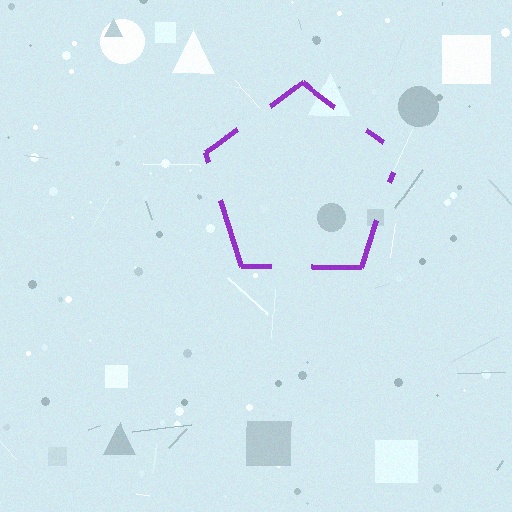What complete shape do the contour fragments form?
The contour fragments form a pentagon.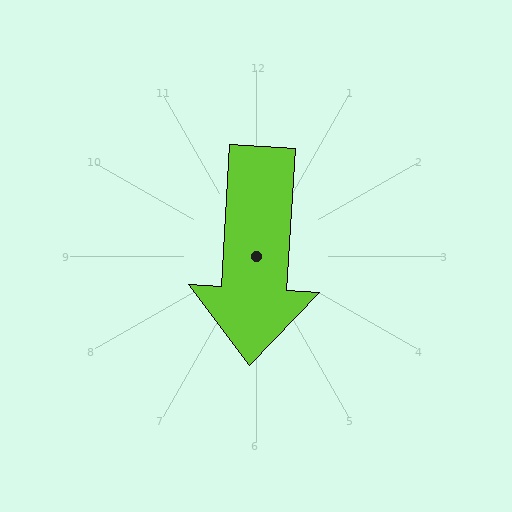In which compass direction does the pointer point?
South.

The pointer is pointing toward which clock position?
Roughly 6 o'clock.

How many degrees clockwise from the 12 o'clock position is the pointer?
Approximately 183 degrees.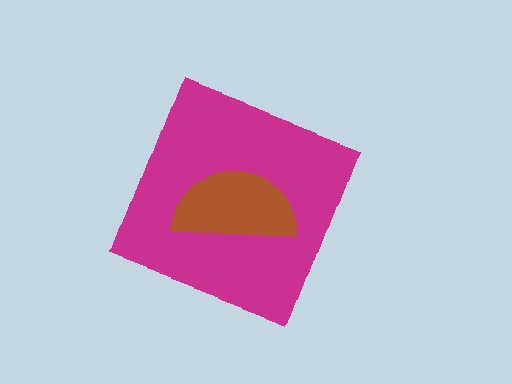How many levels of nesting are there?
2.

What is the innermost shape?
The brown semicircle.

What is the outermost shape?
The magenta diamond.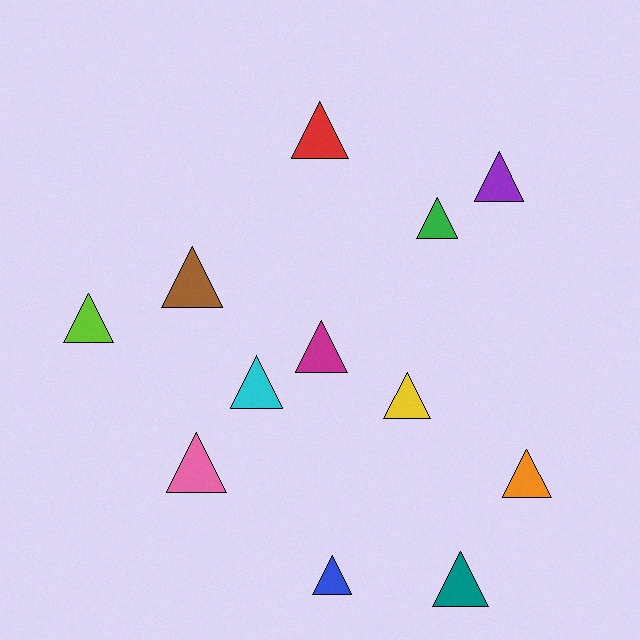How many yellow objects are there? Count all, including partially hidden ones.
There is 1 yellow object.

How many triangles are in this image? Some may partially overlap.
There are 12 triangles.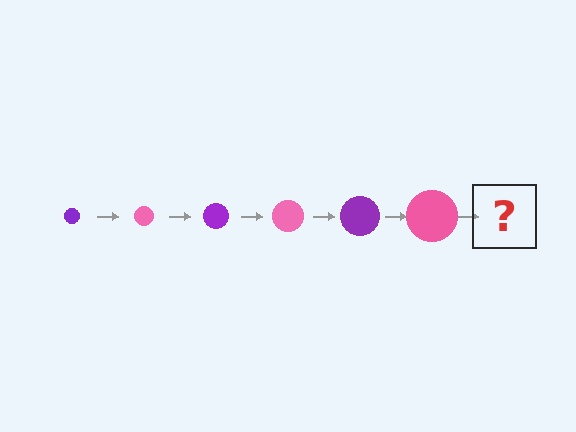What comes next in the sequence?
The next element should be a purple circle, larger than the previous one.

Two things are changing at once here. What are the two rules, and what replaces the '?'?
The two rules are that the circle grows larger each step and the color cycles through purple and pink. The '?' should be a purple circle, larger than the previous one.